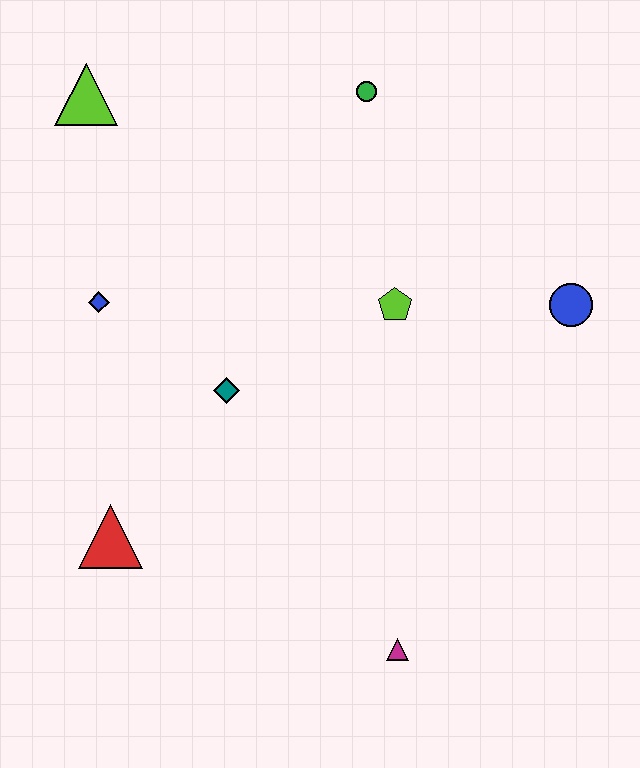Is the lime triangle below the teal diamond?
No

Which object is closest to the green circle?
The lime pentagon is closest to the green circle.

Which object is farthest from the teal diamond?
The blue circle is farthest from the teal diamond.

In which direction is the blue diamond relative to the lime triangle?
The blue diamond is below the lime triangle.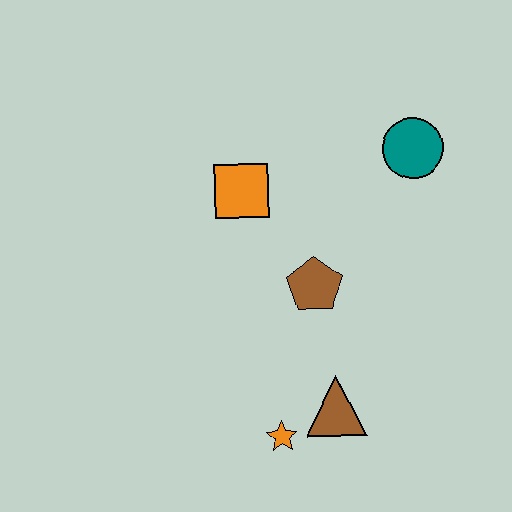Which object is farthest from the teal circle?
The orange star is farthest from the teal circle.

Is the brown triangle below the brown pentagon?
Yes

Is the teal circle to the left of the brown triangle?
No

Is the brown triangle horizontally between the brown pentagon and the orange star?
No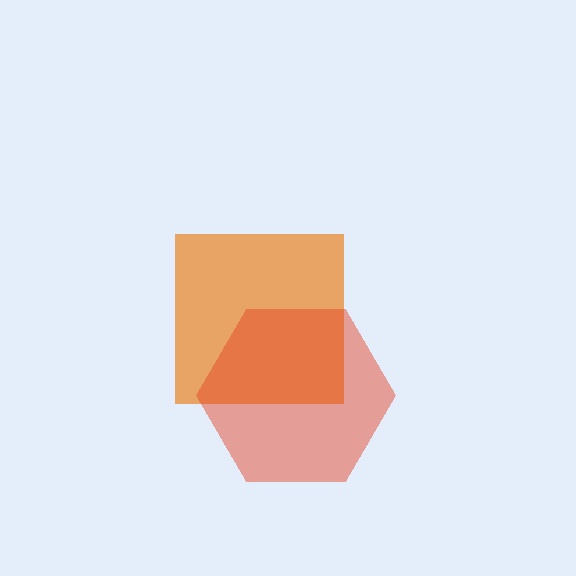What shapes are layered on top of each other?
The layered shapes are: an orange square, a red hexagon.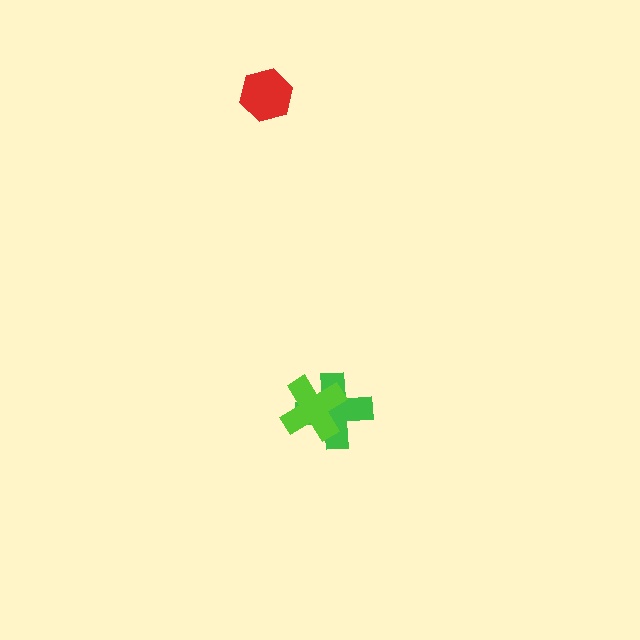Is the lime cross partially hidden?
No, no other shape covers it.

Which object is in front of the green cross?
The lime cross is in front of the green cross.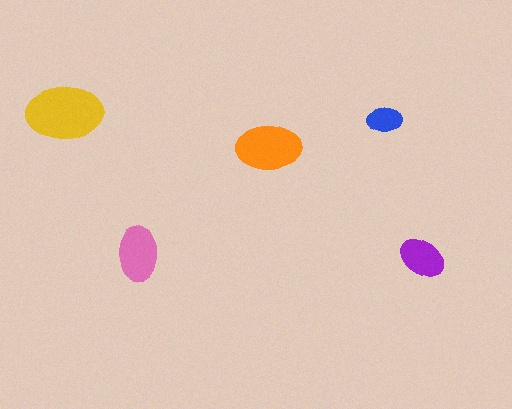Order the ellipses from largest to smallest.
the yellow one, the orange one, the pink one, the purple one, the blue one.